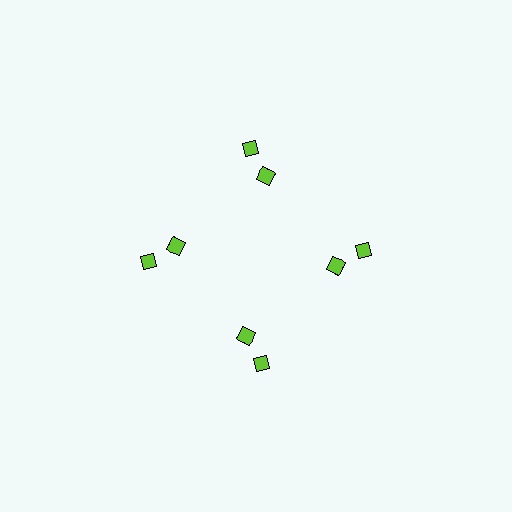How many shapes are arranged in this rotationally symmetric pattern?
There are 8 shapes, arranged in 4 groups of 2.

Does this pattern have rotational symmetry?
Yes, this pattern has 4-fold rotational symmetry. It looks the same after rotating 90 degrees around the center.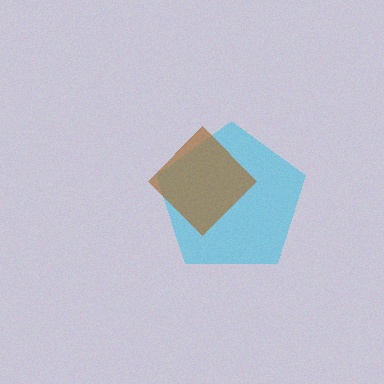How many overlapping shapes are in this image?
There are 2 overlapping shapes in the image.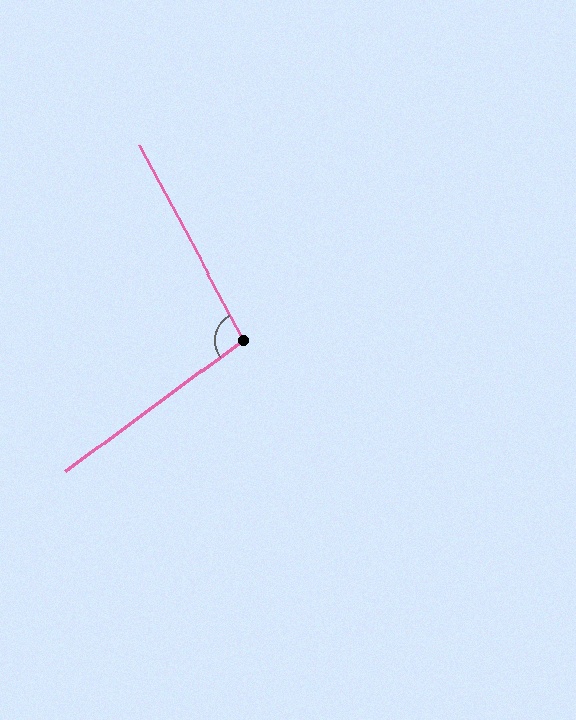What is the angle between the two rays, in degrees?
Approximately 98 degrees.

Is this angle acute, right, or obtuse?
It is obtuse.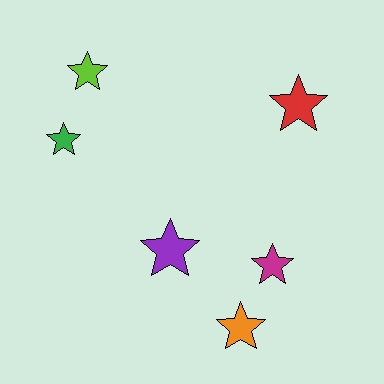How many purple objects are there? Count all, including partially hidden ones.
There is 1 purple object.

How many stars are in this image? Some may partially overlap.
There are 6 stars.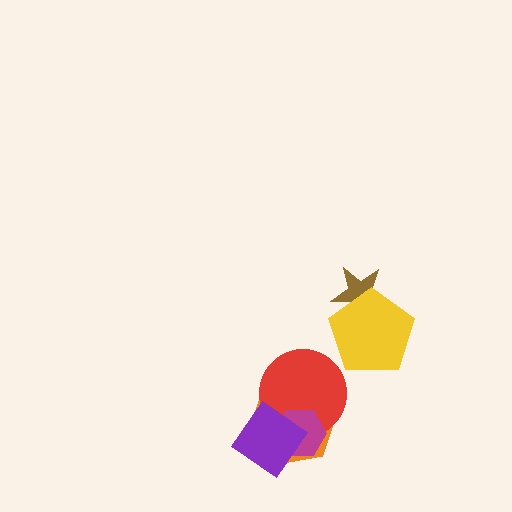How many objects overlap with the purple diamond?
3 objects overlap with the purple diamond.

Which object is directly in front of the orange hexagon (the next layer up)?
The red circle is directly in front of the orange hexagon.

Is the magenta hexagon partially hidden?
Yes, it is partially covered by another shape.